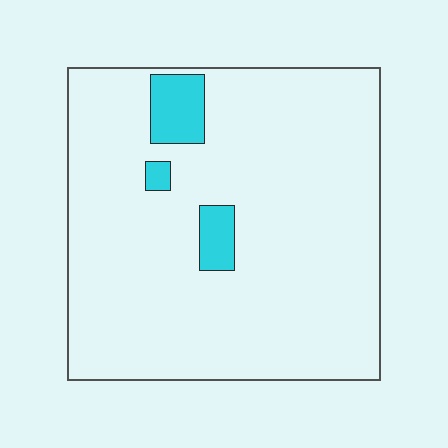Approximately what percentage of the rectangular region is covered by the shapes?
Approximately 5%.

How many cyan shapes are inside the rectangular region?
3.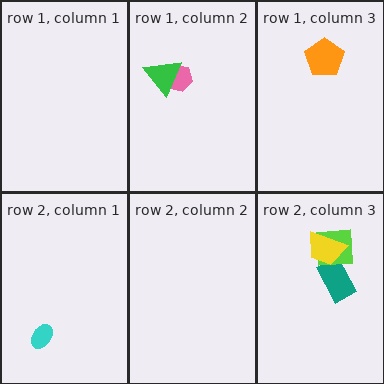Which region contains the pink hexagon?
The row 1, column 2 region.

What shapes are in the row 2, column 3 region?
The teal rectangle, the lime square, the yellow trapezoid.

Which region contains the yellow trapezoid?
The row 2, column 3 region.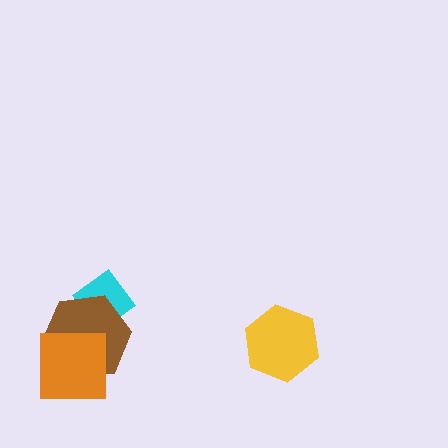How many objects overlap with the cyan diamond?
1 object overlaps with the cyan diamond.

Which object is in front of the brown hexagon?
The orange square is in front of the brown hexagon.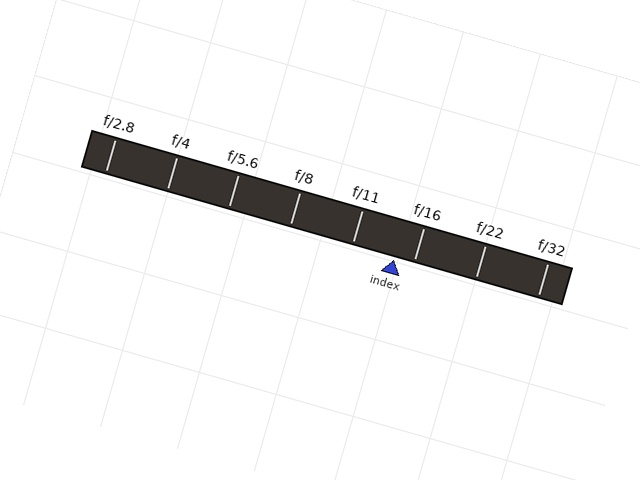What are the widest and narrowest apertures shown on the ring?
The widest aperture shown is f/2.8 and the narrowest is f/32.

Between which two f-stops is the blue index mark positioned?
The index mark is between f/11 and f/16.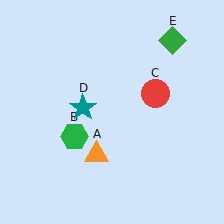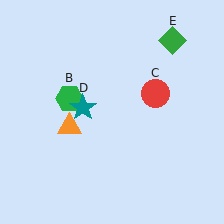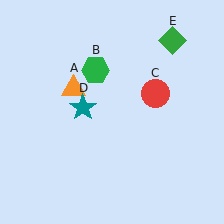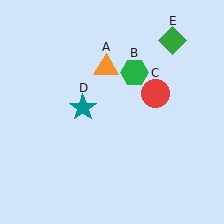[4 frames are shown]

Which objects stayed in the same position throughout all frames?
Red circle (object C) and teal star (object D) and green diamond (object E) remained stationary.